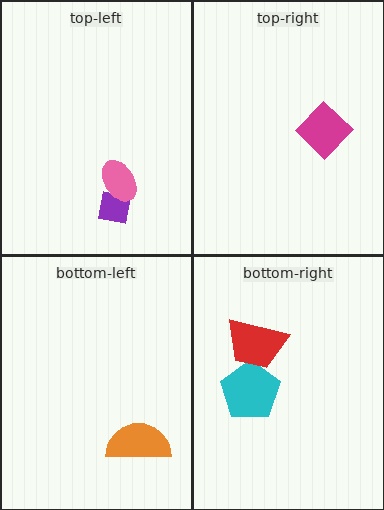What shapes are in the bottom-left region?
The orange semicircle.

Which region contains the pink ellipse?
The top-left region.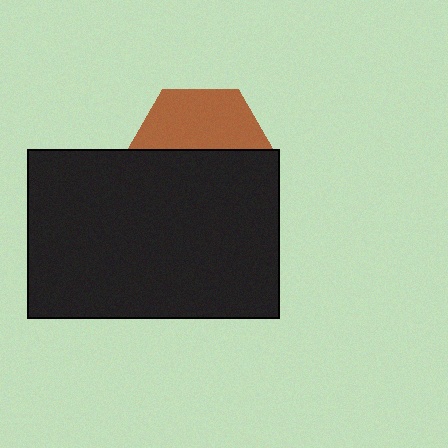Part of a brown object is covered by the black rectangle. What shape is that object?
It is a hexagon.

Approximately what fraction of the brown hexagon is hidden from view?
Roughly 56% of the brown hexagon is hidden behind the black rectangle.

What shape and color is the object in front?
The object in front is a black rectangle.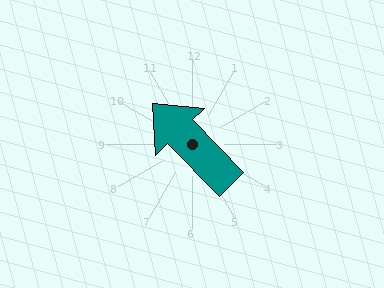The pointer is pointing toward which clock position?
Roughly 11 o'clock.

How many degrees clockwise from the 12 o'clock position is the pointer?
Approximately 316 degrees.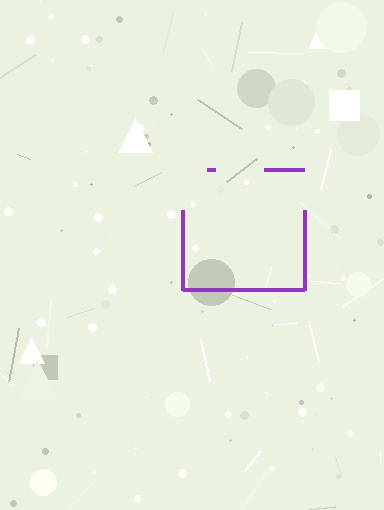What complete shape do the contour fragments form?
The contour fragments form a square.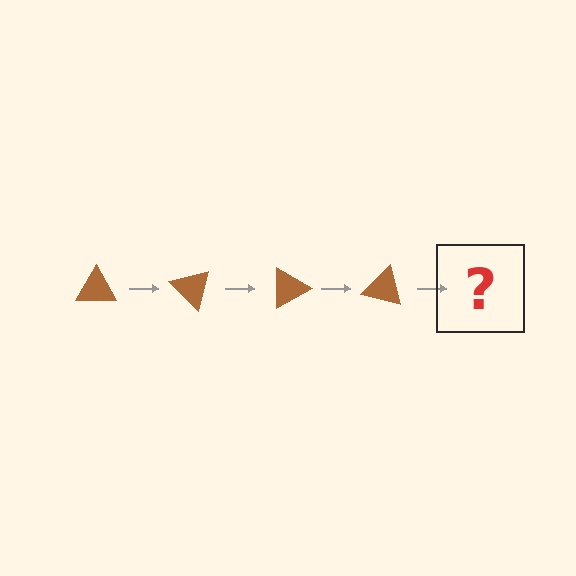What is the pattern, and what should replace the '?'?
The pattern is that the triangle rotates 45 degrees each step. The '?' should be a brown triangle rotated 180 degrees.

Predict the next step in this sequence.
The next step is a brown triangle rotated 180 degrees.